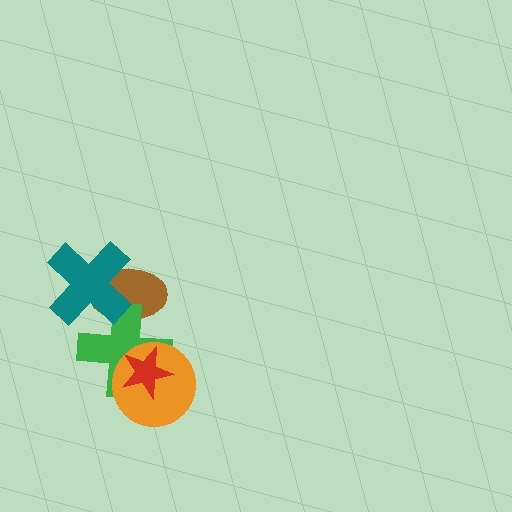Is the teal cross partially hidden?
No, no other shape covers it.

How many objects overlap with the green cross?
4 objects overlap with the green cross.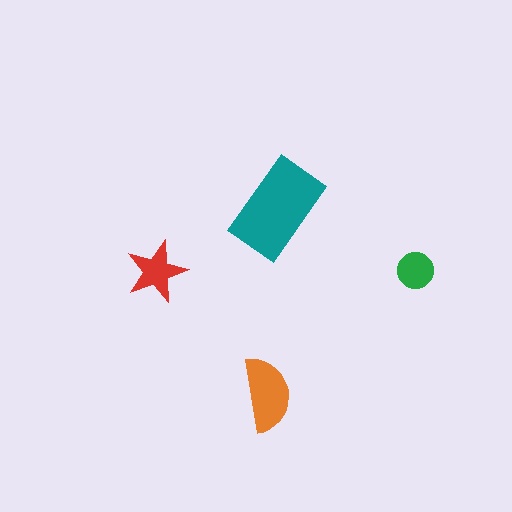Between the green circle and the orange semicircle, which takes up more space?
The orange semicircle.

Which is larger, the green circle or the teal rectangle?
The teal rectangle.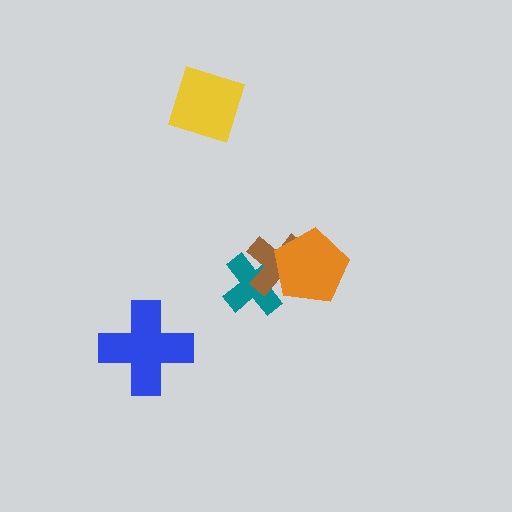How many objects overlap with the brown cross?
2 objects overlap with the brown cross.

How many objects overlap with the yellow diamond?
0 objects overlap with the yellow diamond.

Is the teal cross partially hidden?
Yes, it is partially covered by another shape.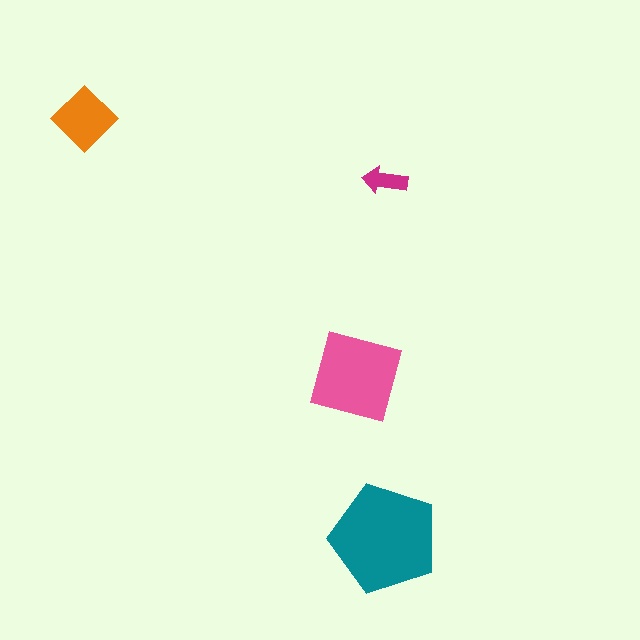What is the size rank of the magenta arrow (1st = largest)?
4th.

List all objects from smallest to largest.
The magenta arrow, the orange diamond, the pink square, the teal pentagon.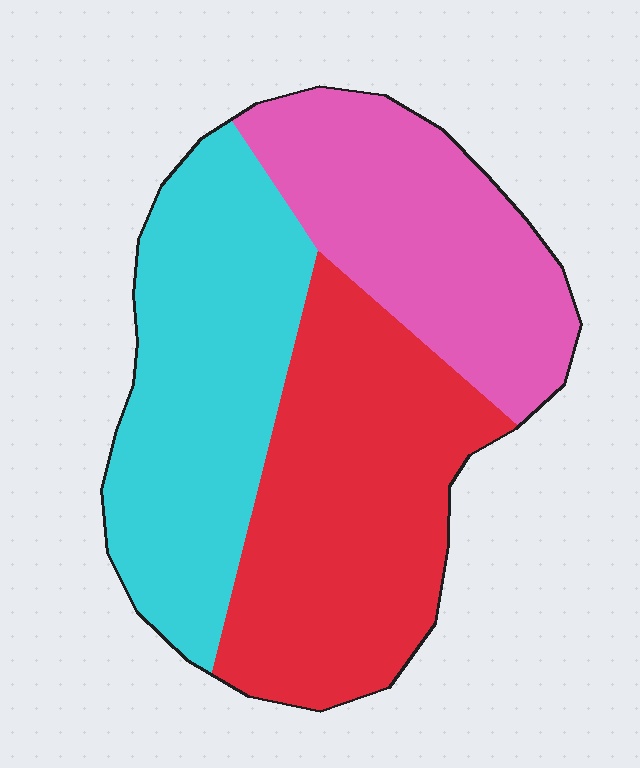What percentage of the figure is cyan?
Cyan covers around 35% of the figure.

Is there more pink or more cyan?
Cyan.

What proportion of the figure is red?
Red covers around 35% of the figure.